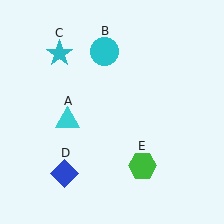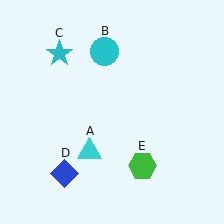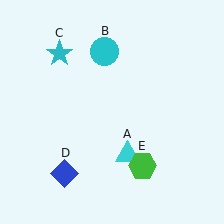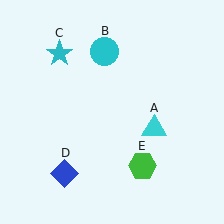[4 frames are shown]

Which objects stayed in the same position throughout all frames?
Cyan circle (object B) and cyan star (object C) and blue diamond (object D) and green hexagon (object E) remained stationary.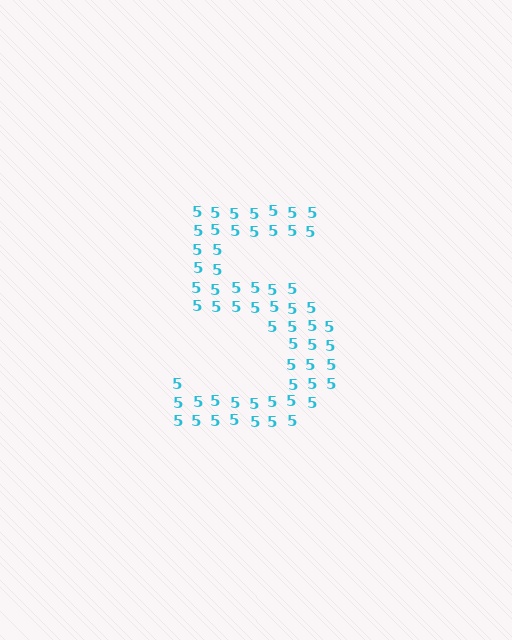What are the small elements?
The small elements are digit 5's.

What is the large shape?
The large shape is the digit 5.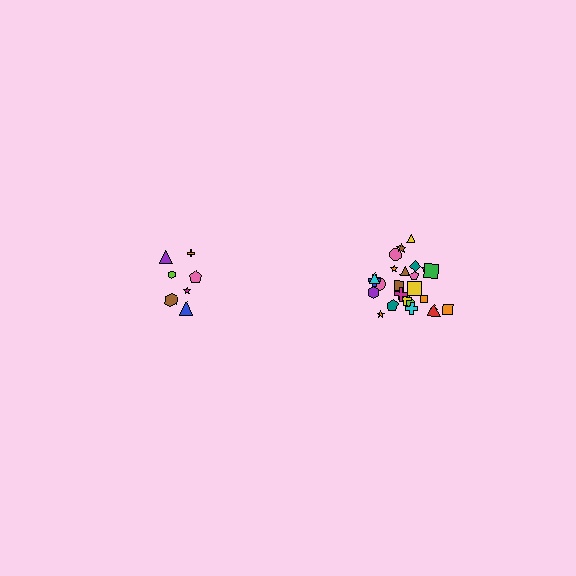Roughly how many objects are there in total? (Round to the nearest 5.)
Roughly 30 objects in total.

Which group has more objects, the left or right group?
The right group.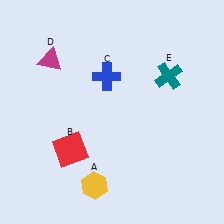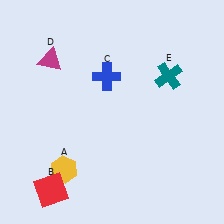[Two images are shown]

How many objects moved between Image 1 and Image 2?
2 objects moved between the two images.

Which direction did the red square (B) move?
The red square (B) moved down.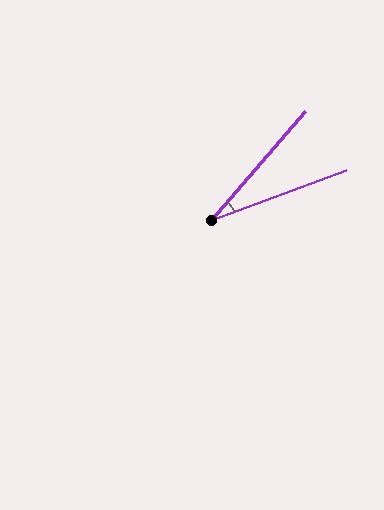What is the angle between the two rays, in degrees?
Approximately 29 degrees.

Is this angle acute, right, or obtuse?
It is acute.